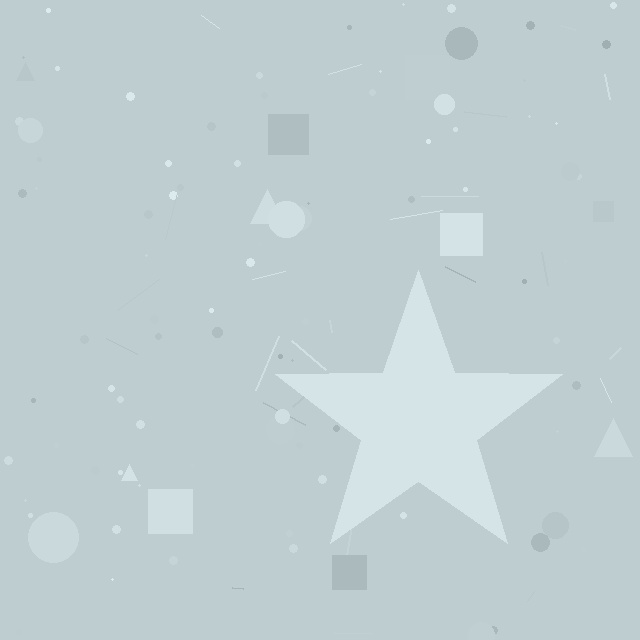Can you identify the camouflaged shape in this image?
The camouflaged shape is a star.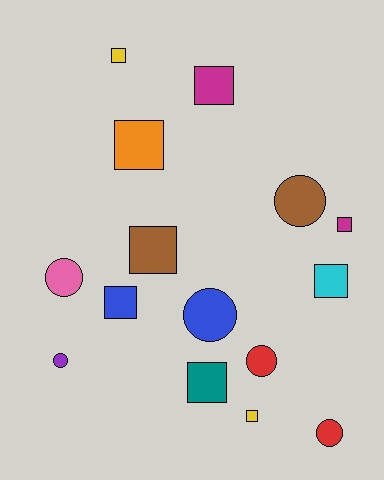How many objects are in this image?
There are 15 objects.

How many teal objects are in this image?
There is 1 teal object.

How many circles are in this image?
There are 6 circles.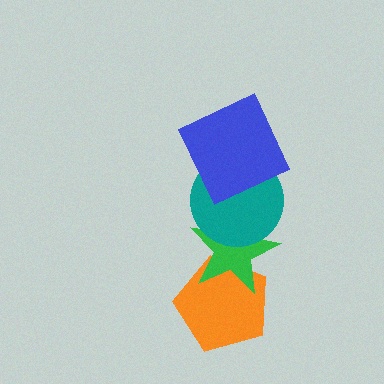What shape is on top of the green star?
The teal circle is on top of the green star.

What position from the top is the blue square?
The blue square is 1st from the top.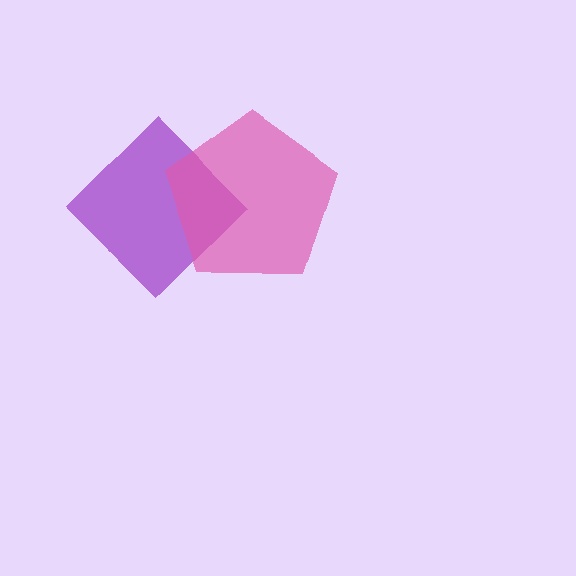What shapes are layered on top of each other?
The layered shapes are: a purple diamond, a pink pentagon.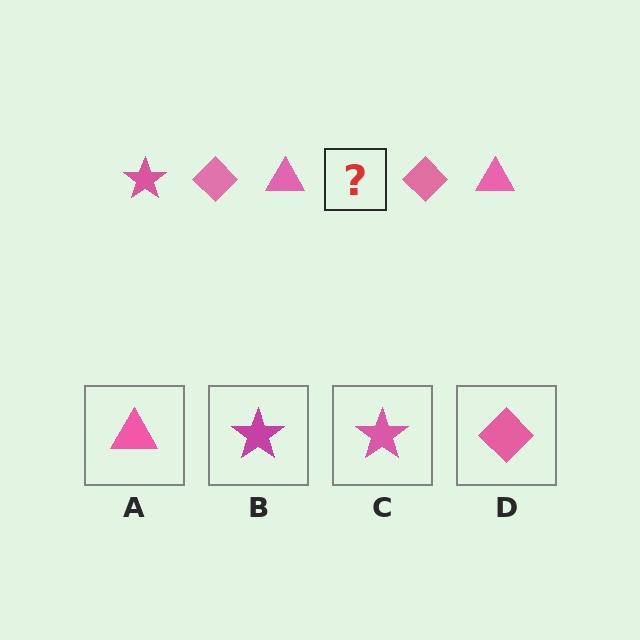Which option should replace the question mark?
Option C.